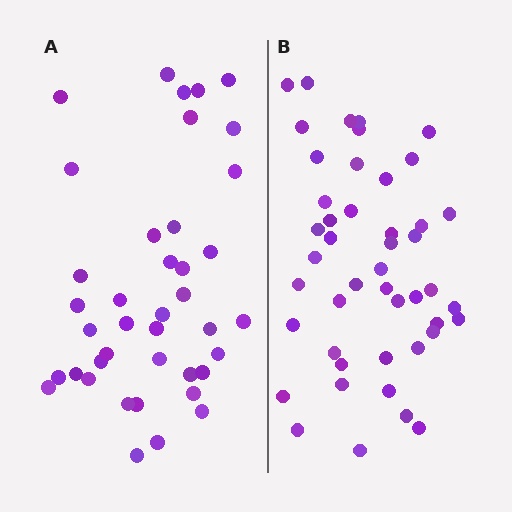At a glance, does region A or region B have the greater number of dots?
Region B (the right region) has more dots.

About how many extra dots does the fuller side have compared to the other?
Region B has about 6 more dots than region A.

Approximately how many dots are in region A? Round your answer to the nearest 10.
About 40 dots.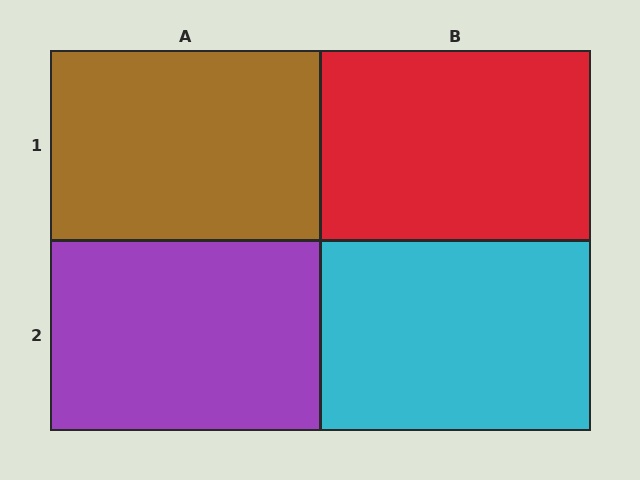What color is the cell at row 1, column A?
Brown.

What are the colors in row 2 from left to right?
Purple, cyan.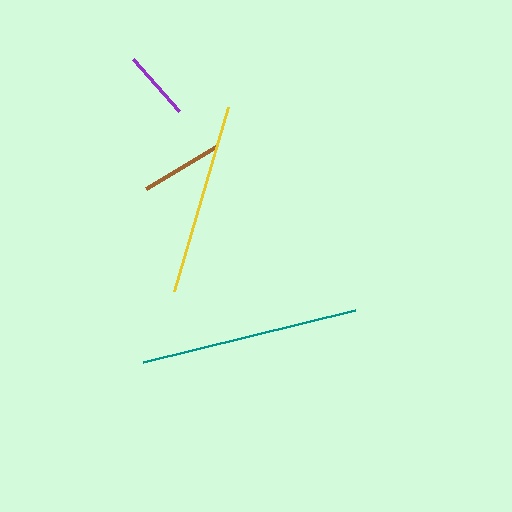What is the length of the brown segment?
The brown segment is approximately 82 pixels long.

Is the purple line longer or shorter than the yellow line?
The yellow line is longer than the purple line.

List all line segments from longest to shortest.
From longest to shortest: teal, yellow, brown, purple.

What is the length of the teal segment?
The teal segment is approximately 218 pixels long.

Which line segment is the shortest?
The purple line is the shortest at approximately 70 pixels.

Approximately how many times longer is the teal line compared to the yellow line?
The teal line is approximately 1.1 times the length of the yellow line.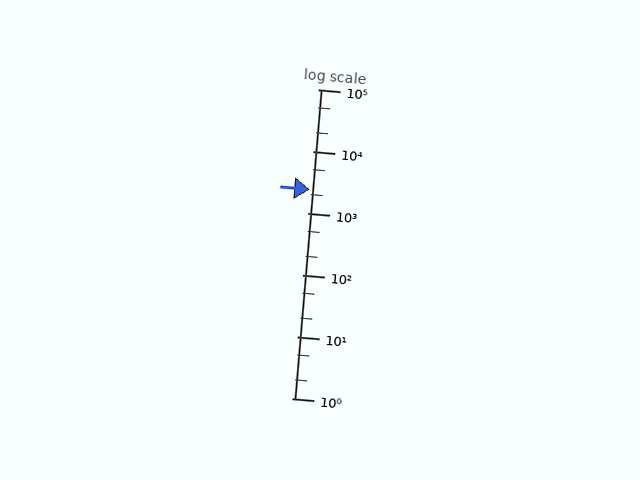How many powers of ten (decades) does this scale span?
The scale spans 5 decades, from 1 to 100000.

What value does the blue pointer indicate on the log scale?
The pointer indicates approximately 2400.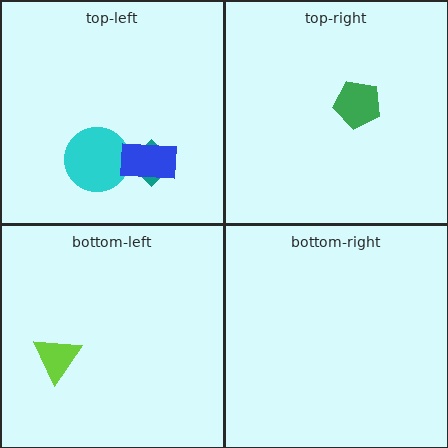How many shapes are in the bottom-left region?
1.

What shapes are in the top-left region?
The cyan circle, the teal diamond, the blue rectangle.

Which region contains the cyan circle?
The top-left region.